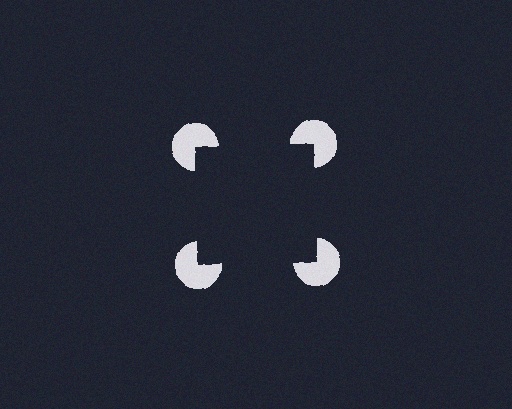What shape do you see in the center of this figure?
An illusory square — its edges are inferred from the aligned wedge cuts in the pac-man discs, not physically drawn.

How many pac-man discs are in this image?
There are 4 — one at each vertex of the illusory square.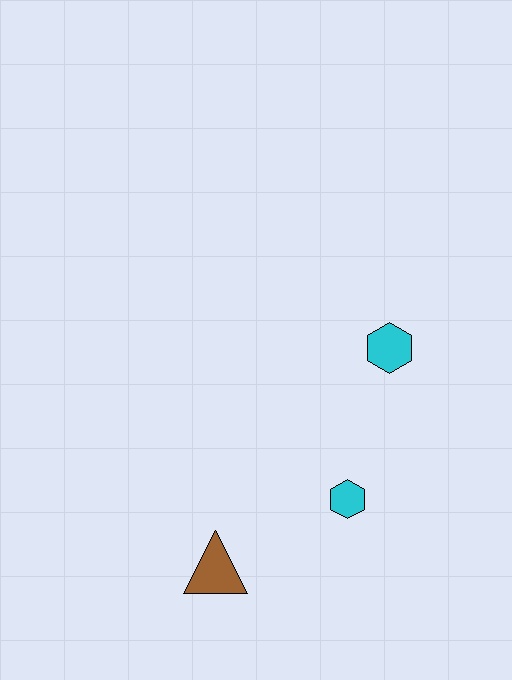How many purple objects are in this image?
There are no purple objects.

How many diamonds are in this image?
There are no diamonds.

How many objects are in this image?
There are 3 objects.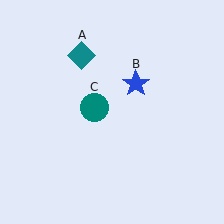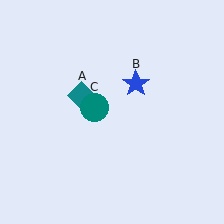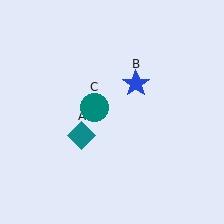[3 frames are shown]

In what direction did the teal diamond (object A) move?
The teal diamond (object A) moved down.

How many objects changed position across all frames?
1 object changed position: teal diamond (object A).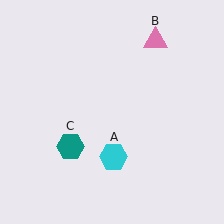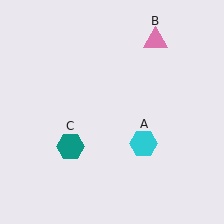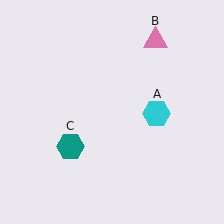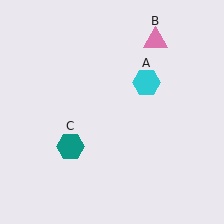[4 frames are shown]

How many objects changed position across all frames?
1 object changed position: cyan hexagon (object A).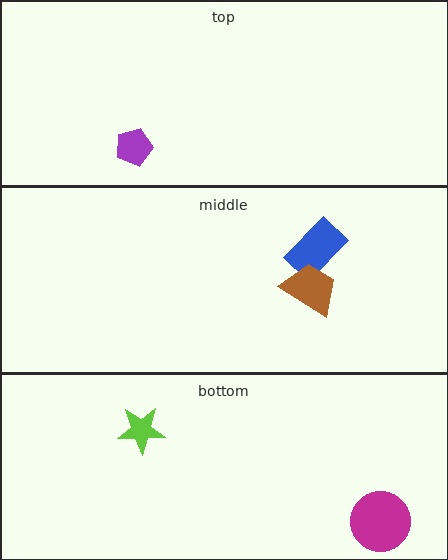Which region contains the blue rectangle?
The middle region.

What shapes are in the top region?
The purple pentagon.